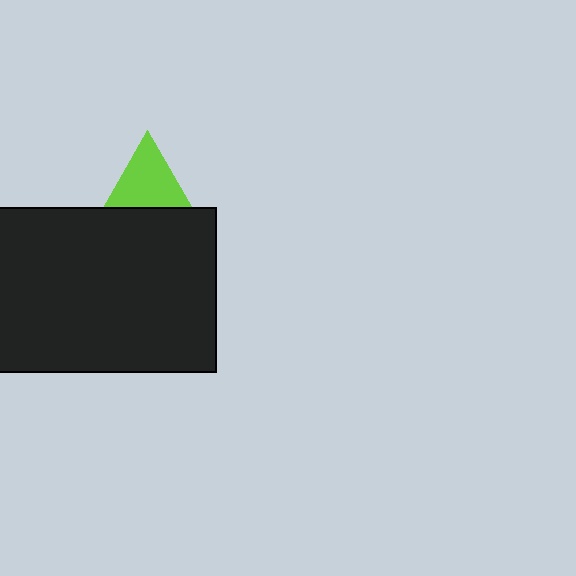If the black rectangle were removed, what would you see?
You would see the complete lime triangle.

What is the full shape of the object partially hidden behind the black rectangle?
The partially hidden object is a lime triangle.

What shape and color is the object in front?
The object in front is a black rectangle.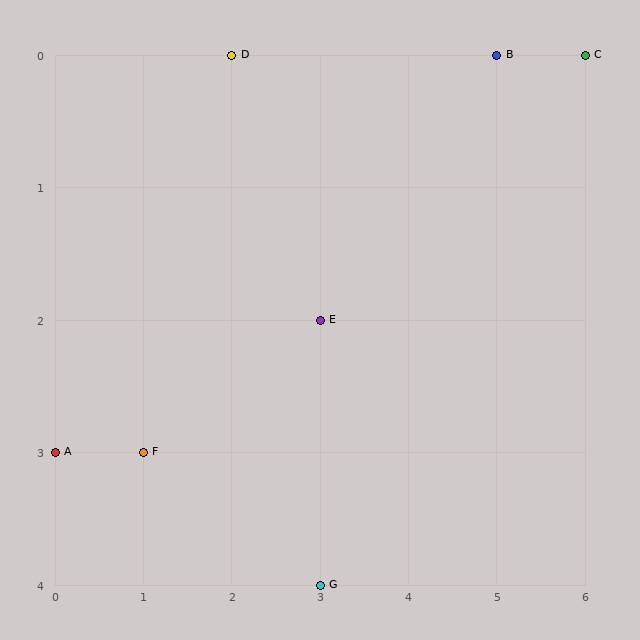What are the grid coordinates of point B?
Point B is at grid coordinates (5, 0).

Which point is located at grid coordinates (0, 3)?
Point A is at (0, 3).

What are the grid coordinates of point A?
Point A is at grid coordinates (0, 3).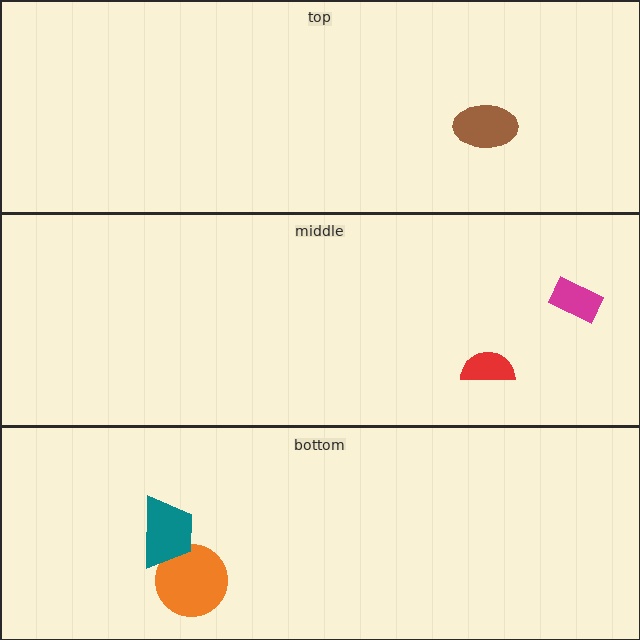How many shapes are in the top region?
1.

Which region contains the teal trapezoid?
The bottom region.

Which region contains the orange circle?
The bottom region.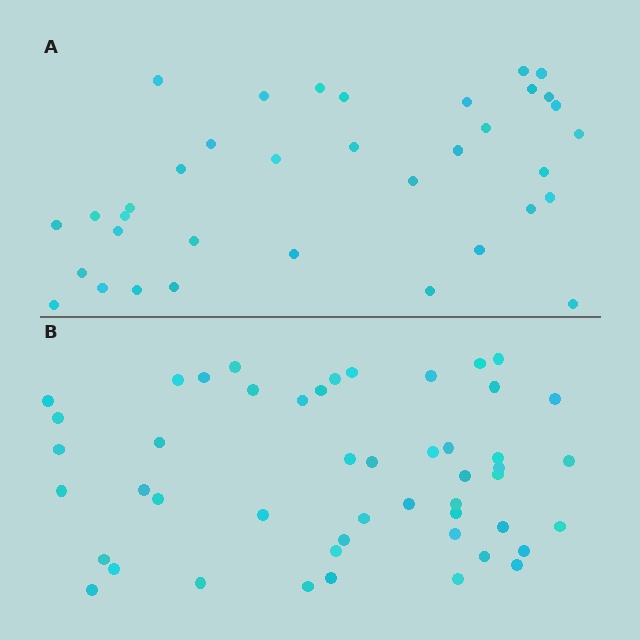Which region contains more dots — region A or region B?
Region B (the bottom region) has more dots.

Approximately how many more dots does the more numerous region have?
Region B has approximately 15 more dots than region A.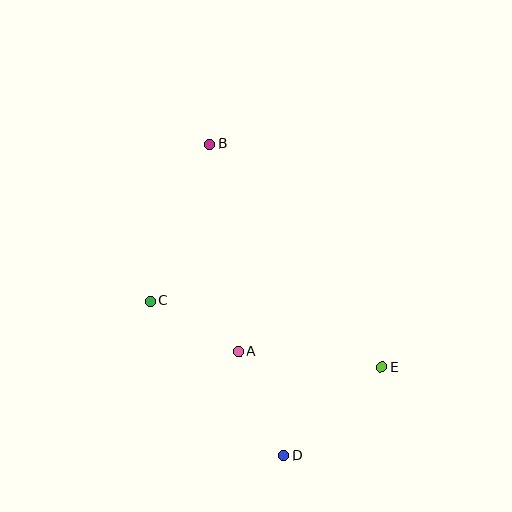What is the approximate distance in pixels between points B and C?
The distance between B and C is approximately 168 pixels.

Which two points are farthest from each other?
Points B and D are farthest from each other.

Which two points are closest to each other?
Points A and C are closest to each other.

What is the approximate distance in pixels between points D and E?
The distance between D and E is approximately 132 pixels.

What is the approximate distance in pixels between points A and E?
The distance between A and E is approximately 144 pixels.